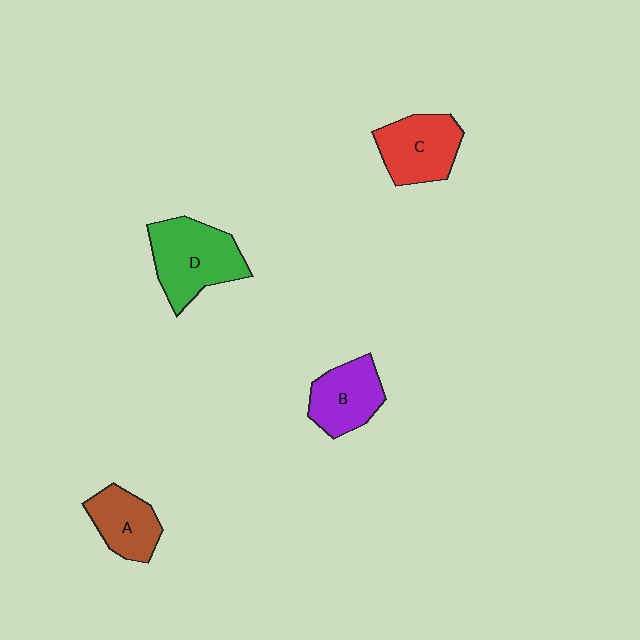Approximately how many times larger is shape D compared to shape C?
Approximately 1.3 times.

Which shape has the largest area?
Shape D (green).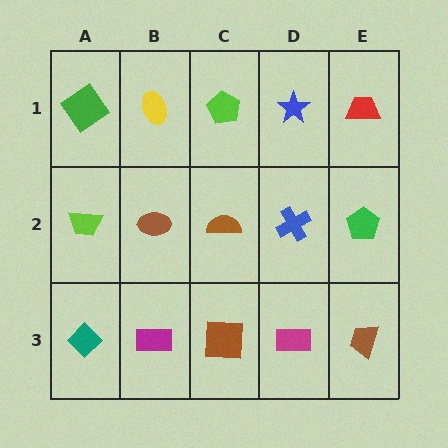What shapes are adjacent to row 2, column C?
A lime pentagon (row 1, column C), a brown square (row 3, column C), a brown ellipse (row 2, column B), a blue cross (row 2, column D).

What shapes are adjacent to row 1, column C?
A brown semicircle (row 2, column C), a yellow ellipse (row 1, column B), a blue star (row 1, column D).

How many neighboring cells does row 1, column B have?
3.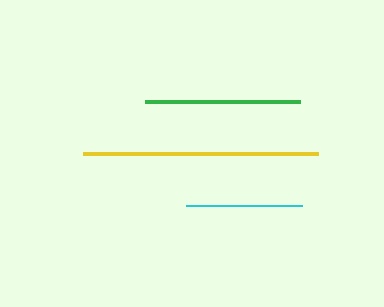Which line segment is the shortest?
The cyan line is the shortest at approximately 115 pixels.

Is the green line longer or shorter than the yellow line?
The yellow line is longer than the green line.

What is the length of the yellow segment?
The yellow segment is approximately 235 pixels long.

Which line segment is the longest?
The yellow line is the longest at approximately 235 pixels.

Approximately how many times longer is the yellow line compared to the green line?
The yellow line is approximately 1.5 times the length of the green line.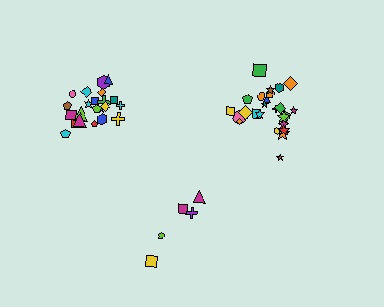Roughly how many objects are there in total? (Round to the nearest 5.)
Roughly 50 objects in total.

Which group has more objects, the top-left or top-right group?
The top-right group.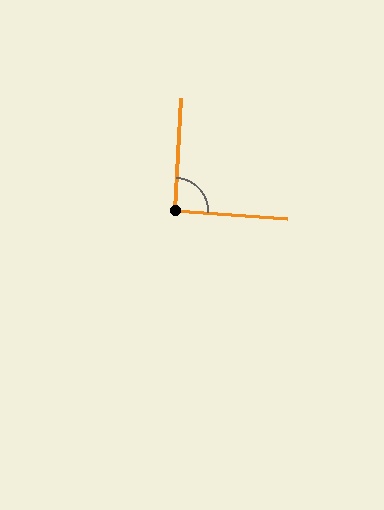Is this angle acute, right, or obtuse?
It is approximately a right angle.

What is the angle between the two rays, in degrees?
Approximately 91 degrees.